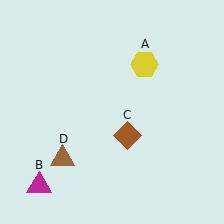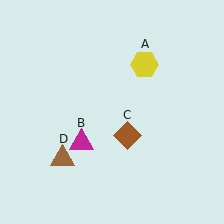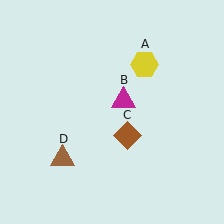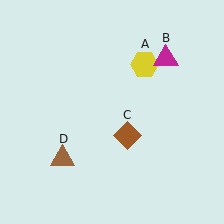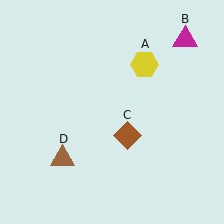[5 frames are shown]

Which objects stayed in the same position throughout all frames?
Yellow hexagon (object A) and brown diamond (object C) and brown triangle (object D) remained stationary.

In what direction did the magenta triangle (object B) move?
The magenta triangle (object B) moved up and to the right.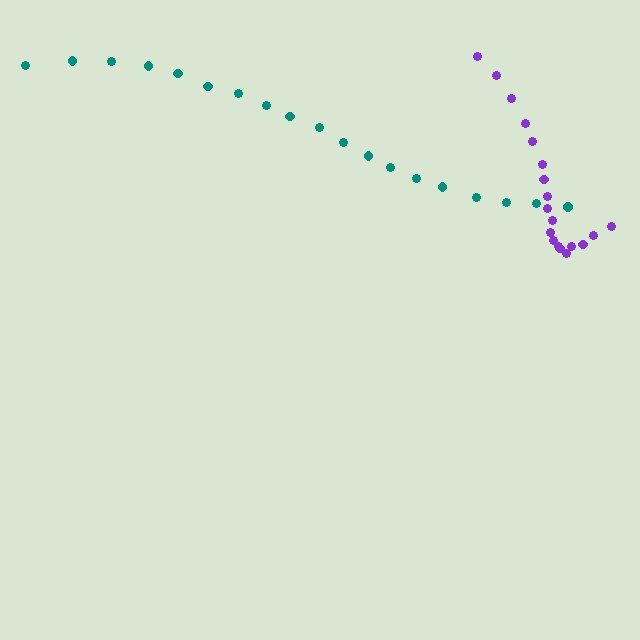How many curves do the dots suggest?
There are 2 distinct paths.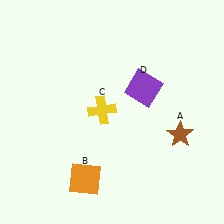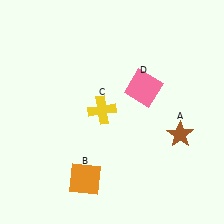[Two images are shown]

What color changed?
The square (D) changed from purple in Image 1 to pink in Image 2.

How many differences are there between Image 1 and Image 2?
There is 1 difference between the two images.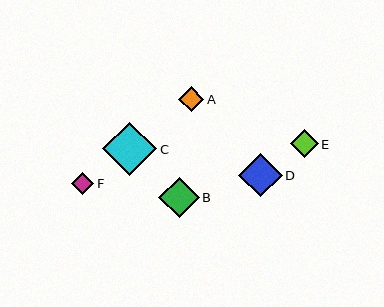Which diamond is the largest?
Diamond C is the largest with a size of approximately 54 pixels.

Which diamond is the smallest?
Diamond F is the smallest with a size of approximately 22 pixels.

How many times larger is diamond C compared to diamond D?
Diamond C is approximately 1.2 times the size of diamond D.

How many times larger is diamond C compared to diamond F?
Diamond C is approximately 2.5 times the size of diamond F.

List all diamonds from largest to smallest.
From largest to smallest: C, D, B, E, A, F.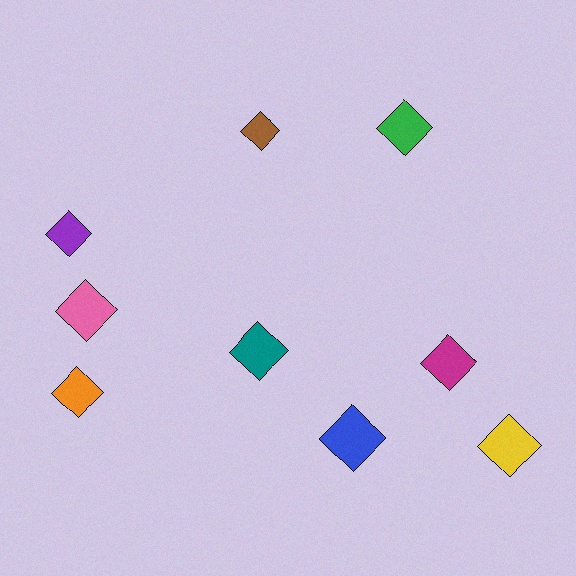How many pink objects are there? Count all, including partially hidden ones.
There is 1 pink object.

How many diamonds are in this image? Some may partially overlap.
There are 9 diamonds.